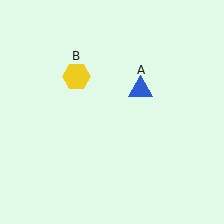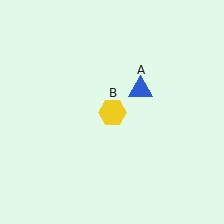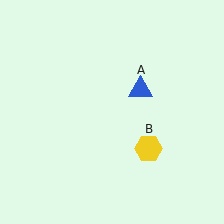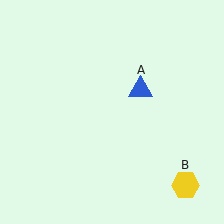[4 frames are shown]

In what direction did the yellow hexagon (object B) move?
The yellow hexagon (object B) moved down and to the right.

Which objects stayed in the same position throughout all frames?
Blue triangle (object A) remained stationary.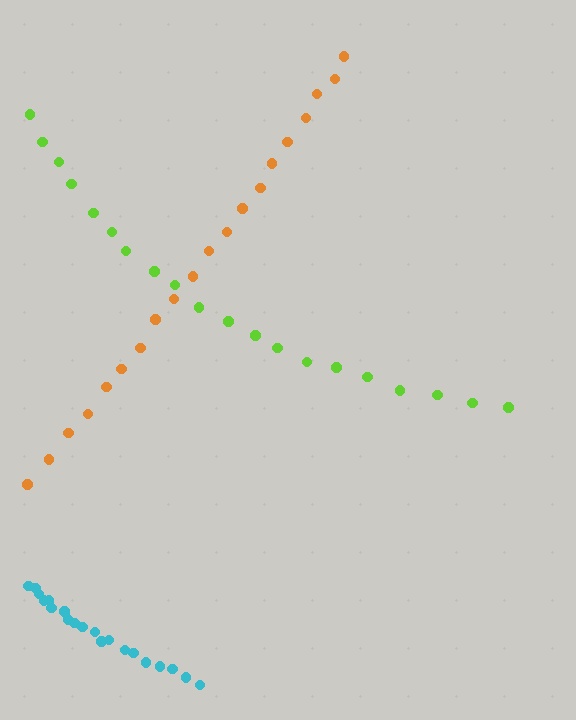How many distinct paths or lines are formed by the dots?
There are 3 distinct paths.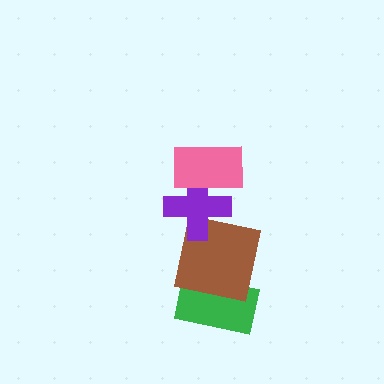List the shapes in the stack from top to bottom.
From top to bottom: the pink rectangle, the purple cross, the brown square, the green rectangle.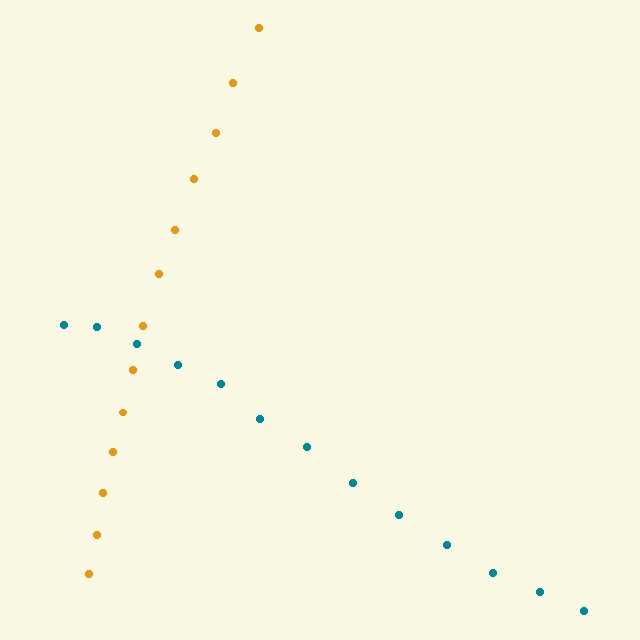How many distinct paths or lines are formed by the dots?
There are 2 distinct paths.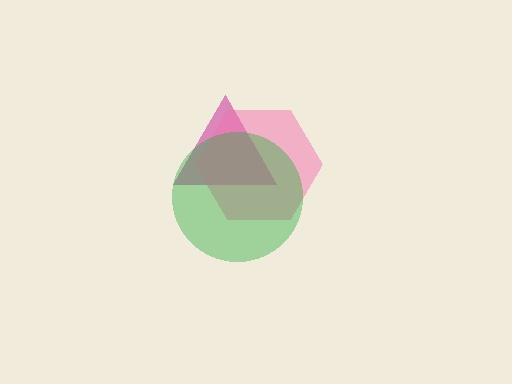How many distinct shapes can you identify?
There are 3 distinct shapes: a magenta triangle, a pink hexagon, a green circle.